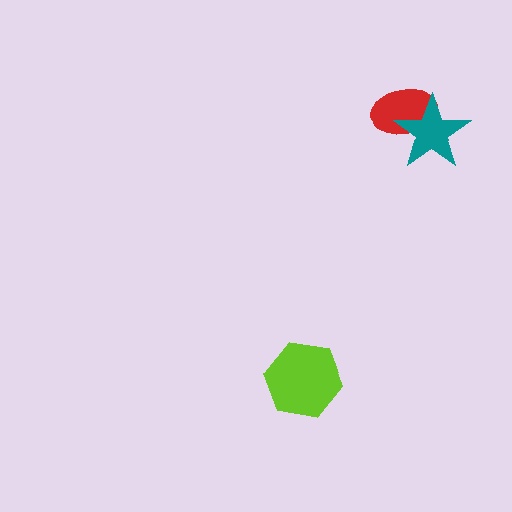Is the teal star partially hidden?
No, no other shape covers it.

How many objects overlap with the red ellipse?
1 object overlaps with the red ellipse.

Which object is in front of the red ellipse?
The teal star is in front of the red ellipse.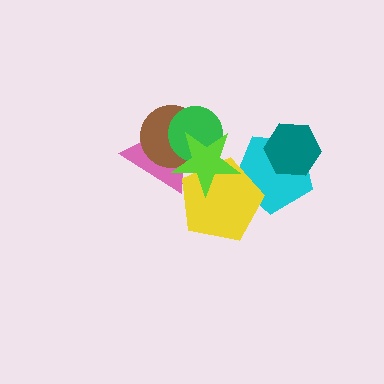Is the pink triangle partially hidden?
Yes, it is partially covered by another shape.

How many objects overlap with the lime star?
5 objects overlap with the lime star.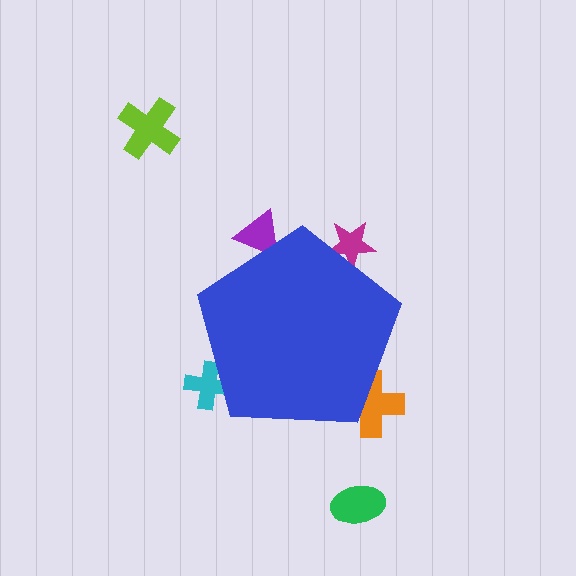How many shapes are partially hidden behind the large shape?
4 shapes are partially hidden.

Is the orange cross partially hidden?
Yes, the orange cross is partially hidden behind the blue pentagon.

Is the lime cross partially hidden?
No, the lime cross is fully visible.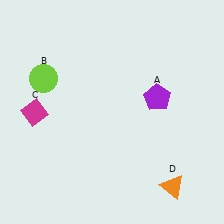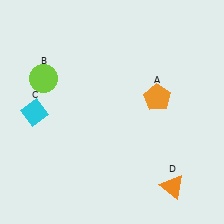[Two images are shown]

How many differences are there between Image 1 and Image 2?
There are 2 differences between the two images.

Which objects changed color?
A changed from purple to orange. C changed from magenta to cyan.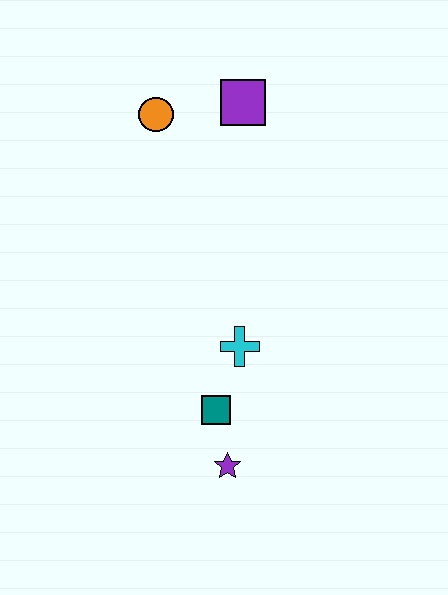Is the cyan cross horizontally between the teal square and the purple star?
No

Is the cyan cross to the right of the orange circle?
Yes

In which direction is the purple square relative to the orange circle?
The purple square is to the right of the orange circle.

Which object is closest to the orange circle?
The purple square is closest to the orange circle.